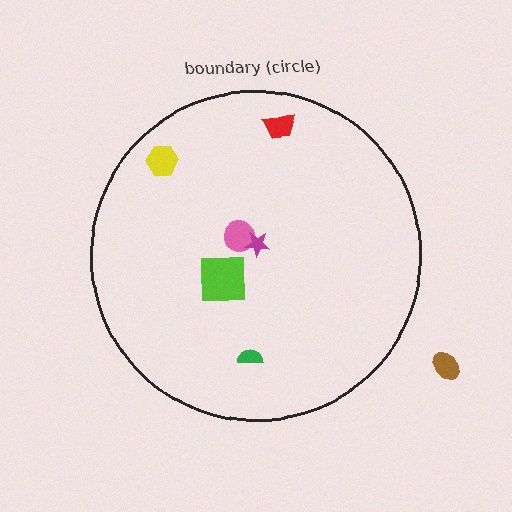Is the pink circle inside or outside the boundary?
Inside.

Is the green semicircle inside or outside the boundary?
Inside.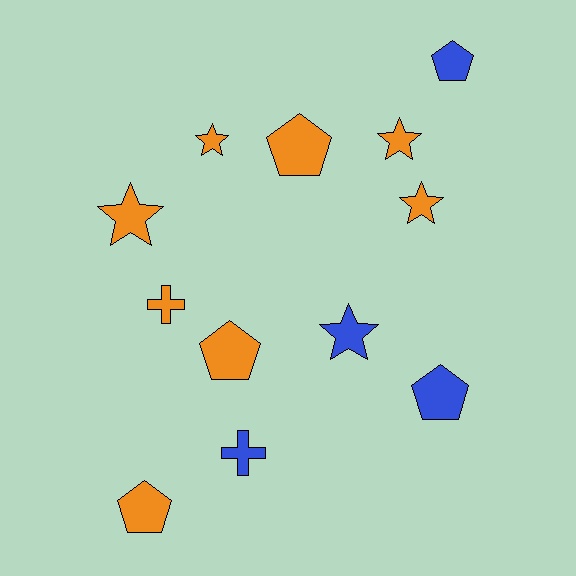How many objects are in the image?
There are 12 objects.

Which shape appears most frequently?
Pentagon, with 5 objects.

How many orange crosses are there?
There is 1 orange cross.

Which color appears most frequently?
Orange, with 8 objects.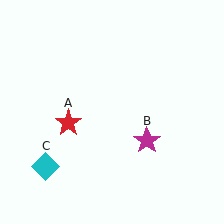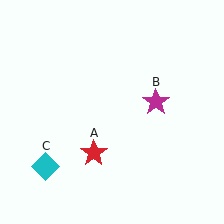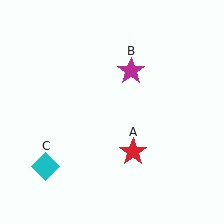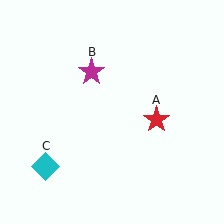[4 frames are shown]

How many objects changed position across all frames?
2 objects changed position: red star (object A), magenta star (object B).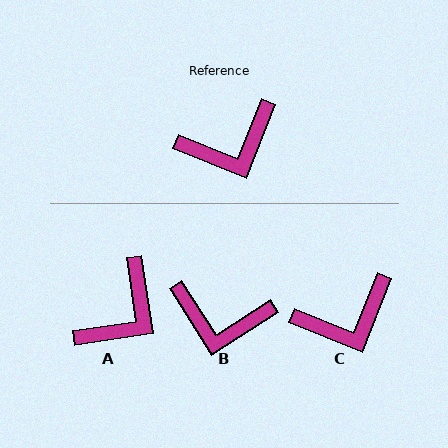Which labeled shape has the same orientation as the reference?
C.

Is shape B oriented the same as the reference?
No, it is off by about 36 degrees.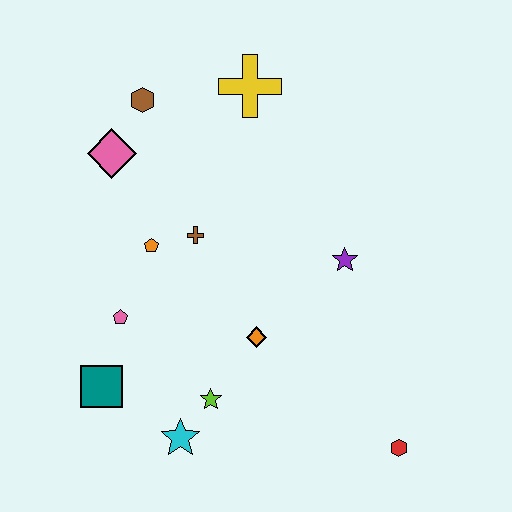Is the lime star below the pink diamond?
Yes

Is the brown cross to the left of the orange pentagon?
No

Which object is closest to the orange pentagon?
The brown cross is closest to the orange pentagon.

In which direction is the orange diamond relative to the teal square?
The orange diamond is to the right of the teal square.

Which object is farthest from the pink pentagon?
The red hexagon is farthest from the pink pentagon.